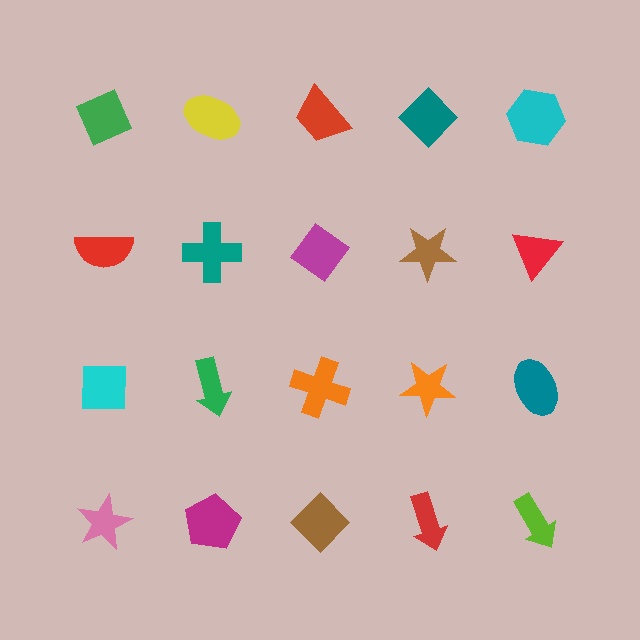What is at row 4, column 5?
A lime arrow.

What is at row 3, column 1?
A cyan square.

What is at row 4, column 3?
A brown diamond.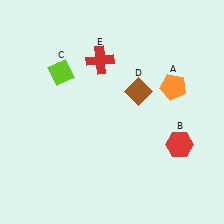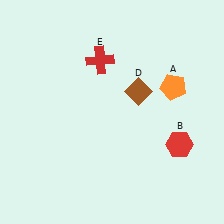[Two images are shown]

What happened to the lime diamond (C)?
The lime diamond (C) was removed in Image 2. It was in the top-left area of Image 1.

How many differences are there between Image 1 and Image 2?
There is 1 difference between the two images.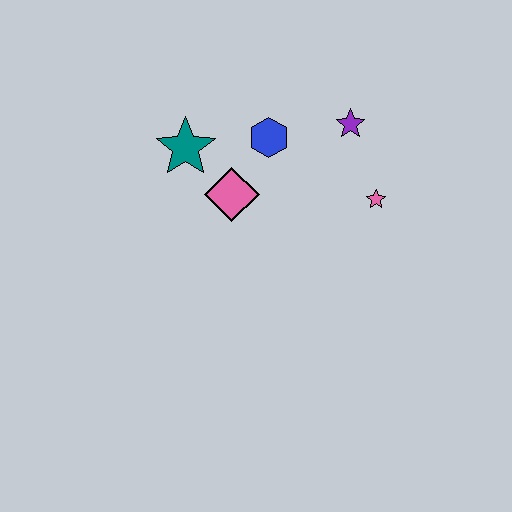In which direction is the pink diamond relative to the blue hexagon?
The pink diamond is below the blue hexagon.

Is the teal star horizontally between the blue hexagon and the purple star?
No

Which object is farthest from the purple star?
The teal star is farthest from the purple star.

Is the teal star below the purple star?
Yes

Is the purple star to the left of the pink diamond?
No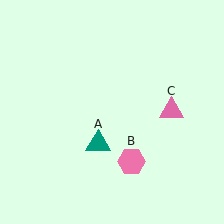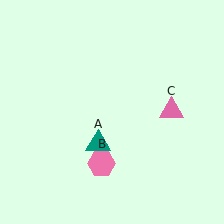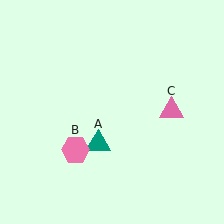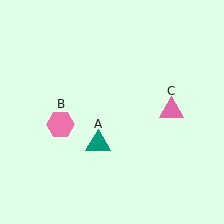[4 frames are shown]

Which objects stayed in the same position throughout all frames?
Teal triangle (object A) and pink triangle (object C) remained stationary.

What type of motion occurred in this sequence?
The pink hexagon (object B) rotated clockwise around the center of the scene.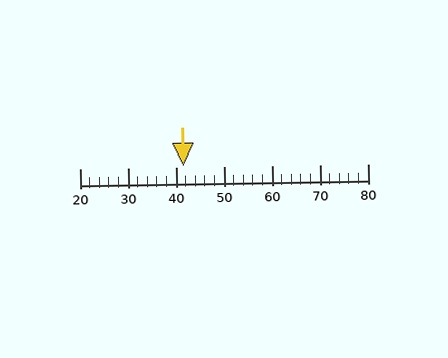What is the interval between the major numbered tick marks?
The major tick marks are spaced 10 units apart.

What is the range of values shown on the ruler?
The ruler shows values from 20 to 80.